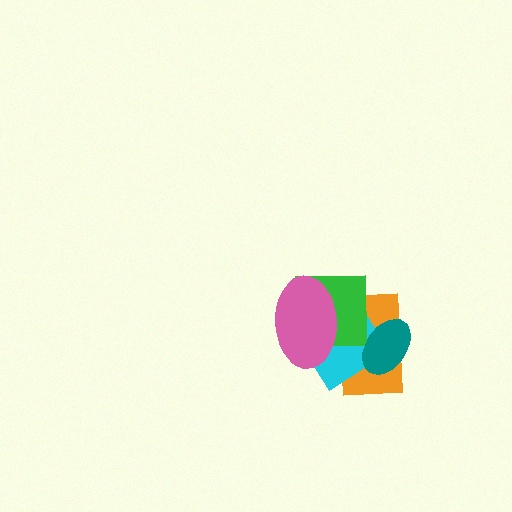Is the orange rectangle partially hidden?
Yes, it is partially covered by another shape.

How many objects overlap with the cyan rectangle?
4 objects overlap with the cyan rectangle.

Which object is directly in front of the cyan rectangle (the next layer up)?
The green square is directly in front of the cyan rectangle.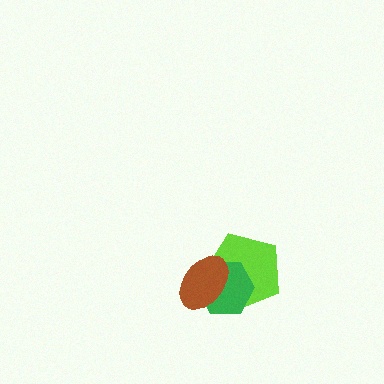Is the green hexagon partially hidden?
Yes, it is partially covered by another shape.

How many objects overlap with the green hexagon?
2 objects overlap with the green hexagon.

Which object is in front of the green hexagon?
The brown ellipse is in front of the green hexagon.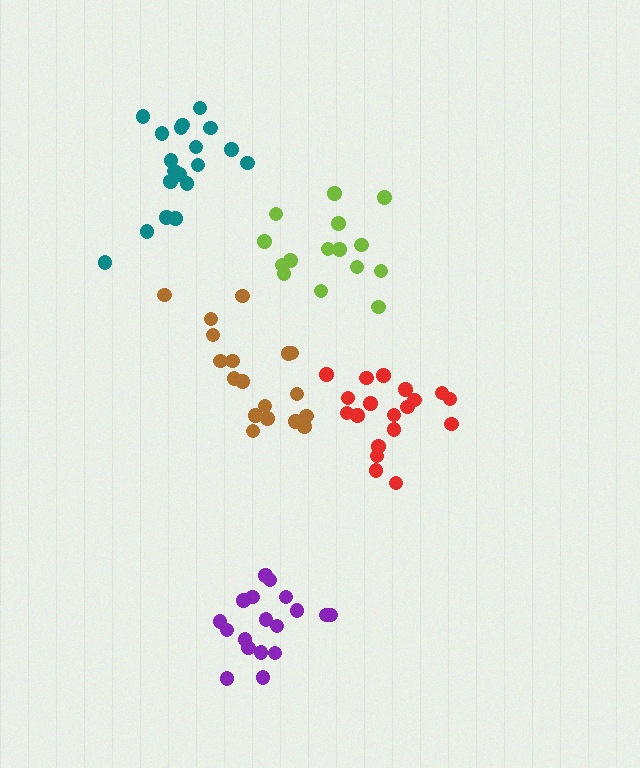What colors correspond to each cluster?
The clusters are colored: red, brown, lime, teal, purple.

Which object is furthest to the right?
The red cluster is rightmost.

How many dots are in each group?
Group 1: 19 dots, Group 2: 18 dots, Group 3: 15 dots, Group 4: 19 dots, Group 5: 18 dots (89 total).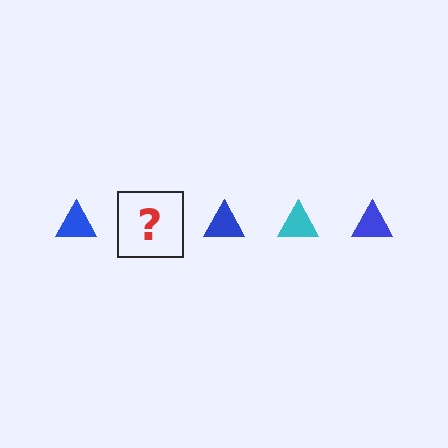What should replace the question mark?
The question mark should be replaced with a cyan triangle.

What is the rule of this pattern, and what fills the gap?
The rule is that the pattern cycles through blue, cyan triangles. The gap should be filled with a cyan triangle.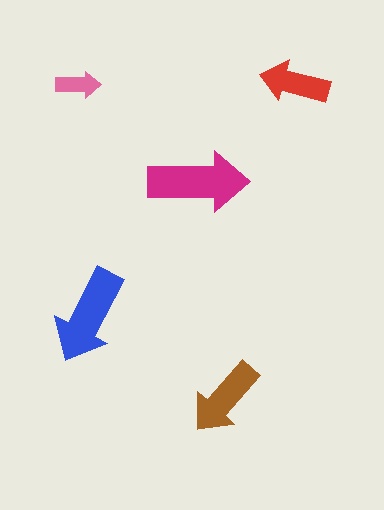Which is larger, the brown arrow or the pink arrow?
The brown one.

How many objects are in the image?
There are 5 objects in the image.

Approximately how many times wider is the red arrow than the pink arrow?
About 1.5 times wider.